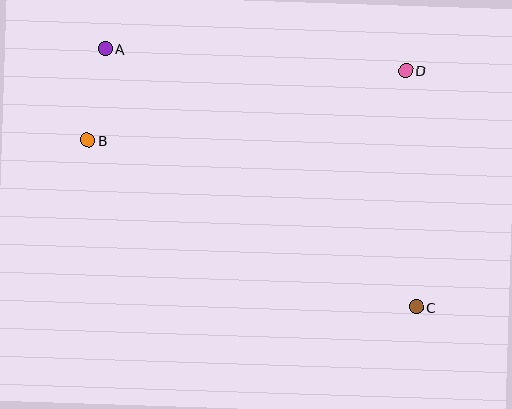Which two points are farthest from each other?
Points A and C are farthest from each other.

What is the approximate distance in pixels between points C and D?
The distance between C and D is approximately 237 pixels.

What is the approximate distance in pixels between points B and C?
The distance between B and C is approximately 369 pixels.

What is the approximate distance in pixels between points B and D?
The distance between B and D is approximately 326 pixels.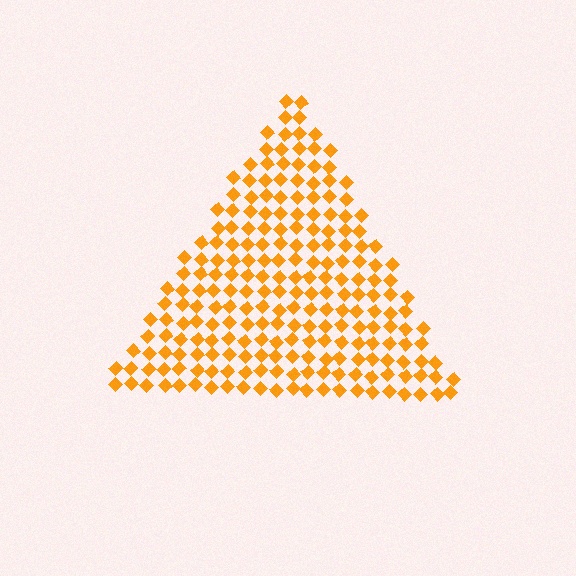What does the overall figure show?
The overall figure shows a triangle.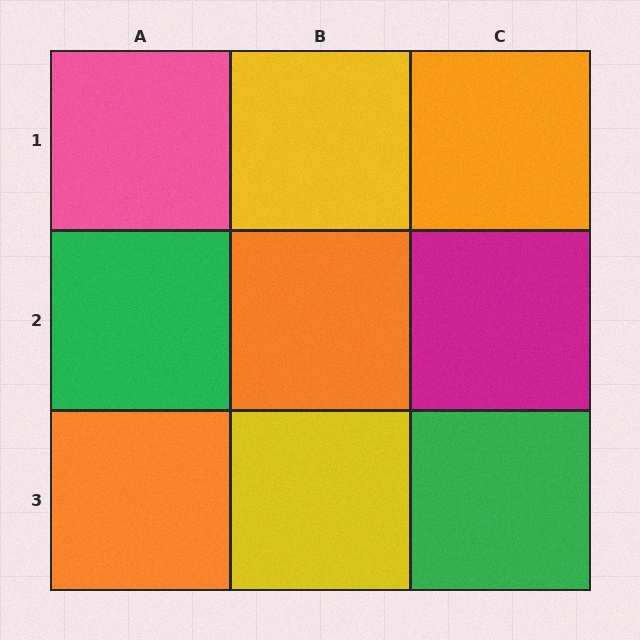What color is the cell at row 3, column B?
Yellow.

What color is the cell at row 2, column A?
Green.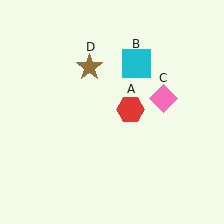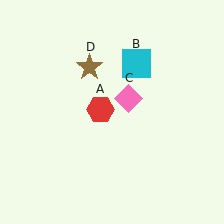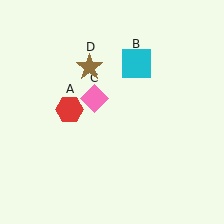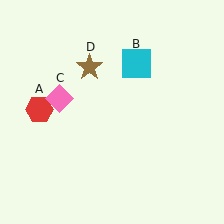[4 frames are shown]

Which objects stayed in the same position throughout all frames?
Cyan square (object B) and brown star (object D) remained stationary.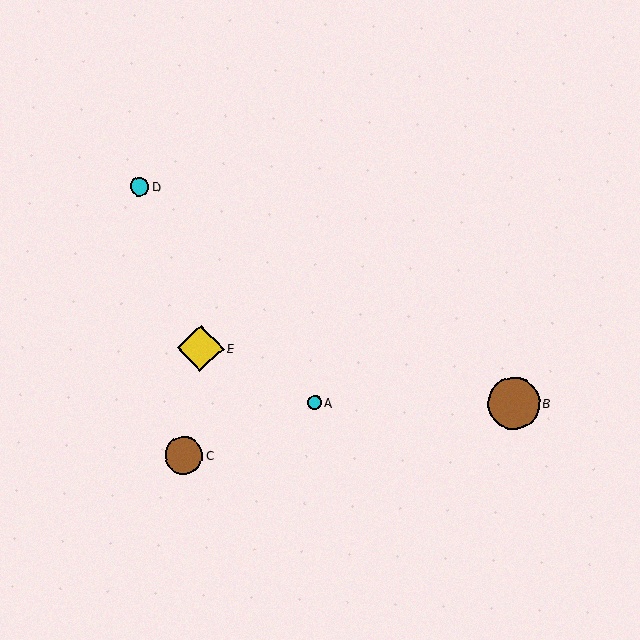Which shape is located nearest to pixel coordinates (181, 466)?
The brown circle (labeled C) at (184, 455) is nearest to that location.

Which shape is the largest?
The brown circle (labeled B) is the largest.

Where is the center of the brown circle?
The center of the brown circle is at (514, 403).